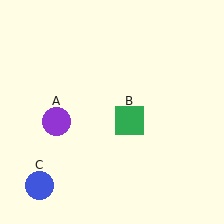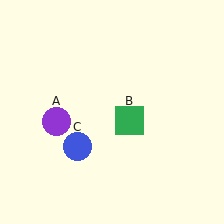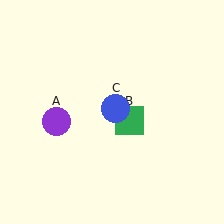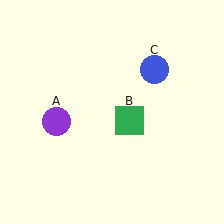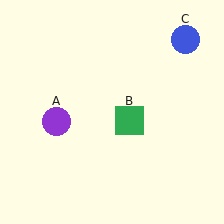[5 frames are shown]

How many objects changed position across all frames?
1 object changed position: blue circle (object C).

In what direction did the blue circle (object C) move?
The blue circle (object C) moved up and to the right.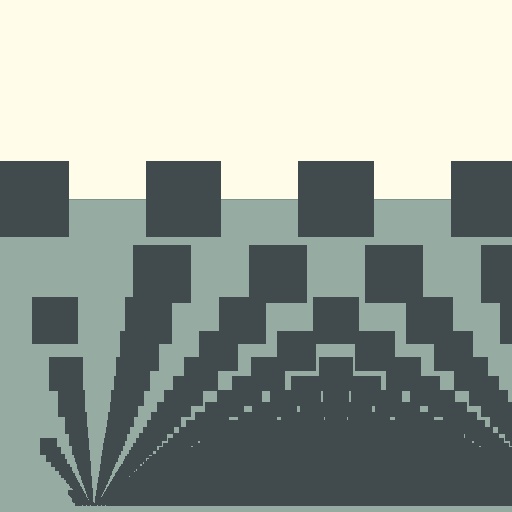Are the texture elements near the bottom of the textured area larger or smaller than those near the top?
Smaller. The gradient is inverted — elements near the bottom are smaller and denser.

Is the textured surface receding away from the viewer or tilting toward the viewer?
The surface appears to tilt toward the viewer. Texture elements get larger and sparser toward the top.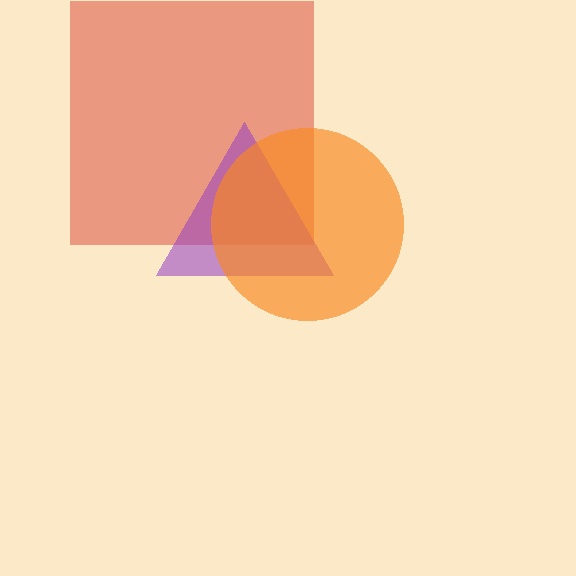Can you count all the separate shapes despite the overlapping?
Yes, there are 3 separate shapes.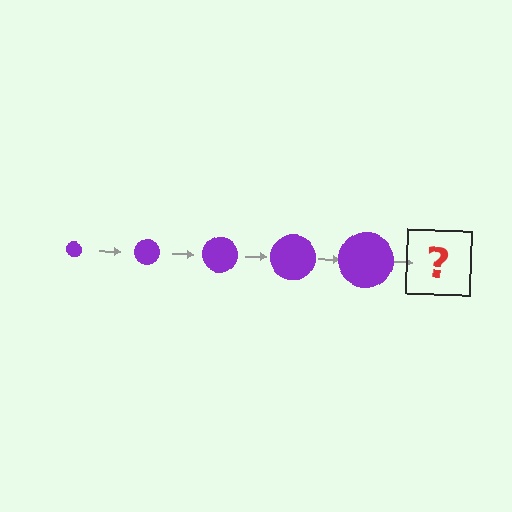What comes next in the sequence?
The next element should be a purple circle, larger than the previous one.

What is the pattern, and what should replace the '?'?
The pattern is that the circle gets progressively larger each step. The '?' should be a purple circle, larger than the previous one.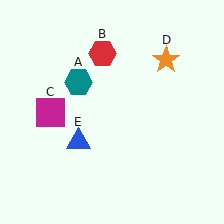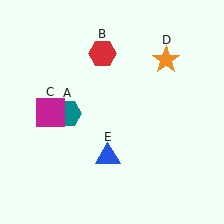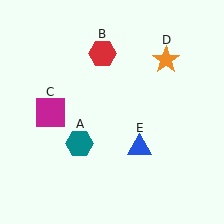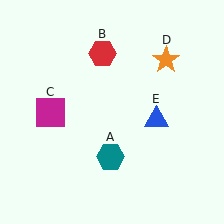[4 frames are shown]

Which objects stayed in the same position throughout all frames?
Red hexagon (object B) and magenta square (object C) and orange star (object D) remained stationary.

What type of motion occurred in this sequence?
The teal hexagon (object A), blue triangle (object E) rotated counterclockwise around the center of the scene.